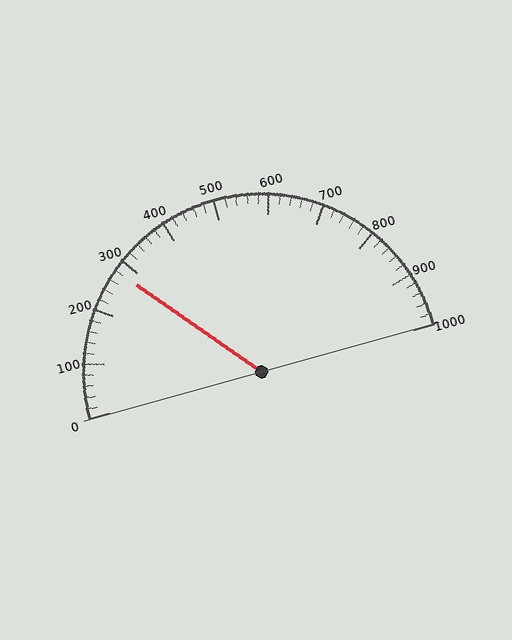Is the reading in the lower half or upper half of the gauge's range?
The reading is in the lower half of the range (0 to 1000).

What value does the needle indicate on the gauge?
The needle indicates approximately 280.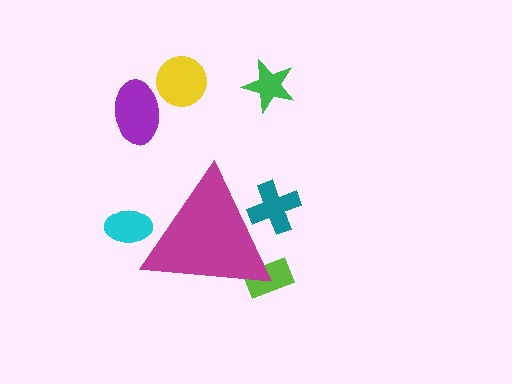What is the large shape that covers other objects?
A magenta triangle.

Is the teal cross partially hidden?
Yes, the teal cross is partially hidden behind the magenta triangle.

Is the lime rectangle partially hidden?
Yes, the lime rectangle is partially hidden behind the magenta triangle.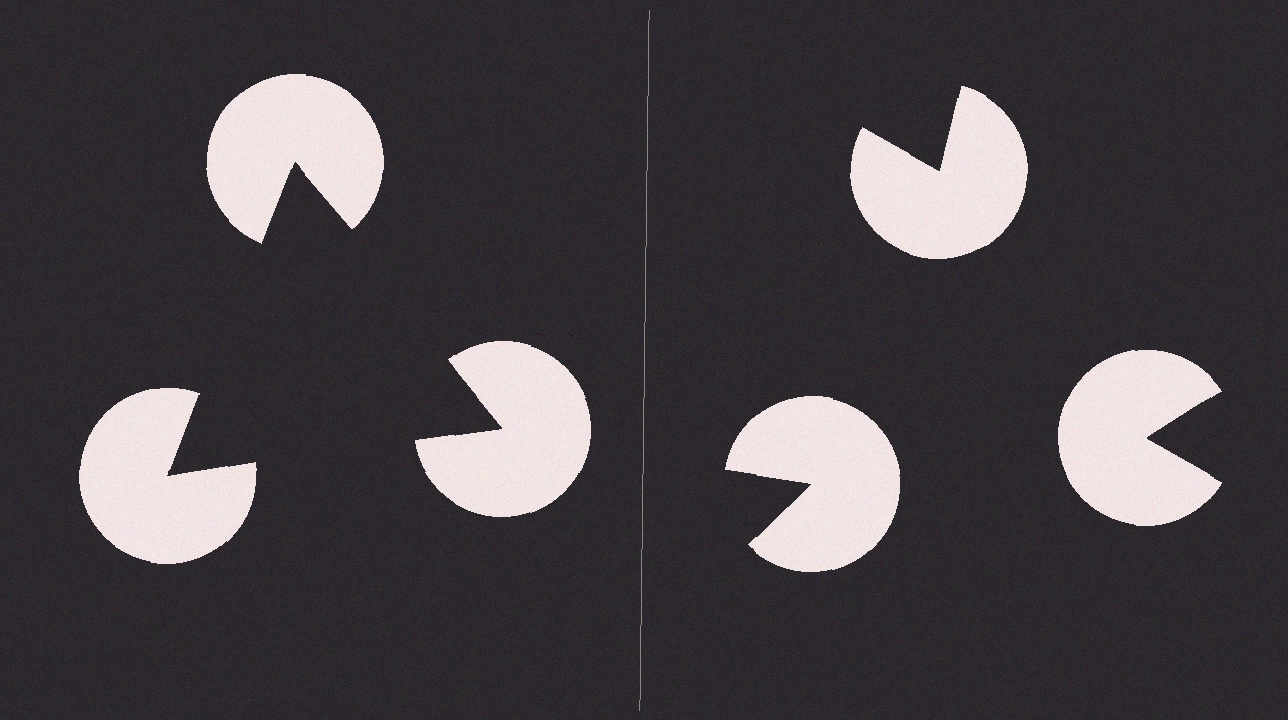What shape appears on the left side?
An illusory triangle.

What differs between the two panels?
The pac-man discs are positioned identically on both sides; only the wedge orientations differ. On the left they align to a triangle; on the right they are misaligned.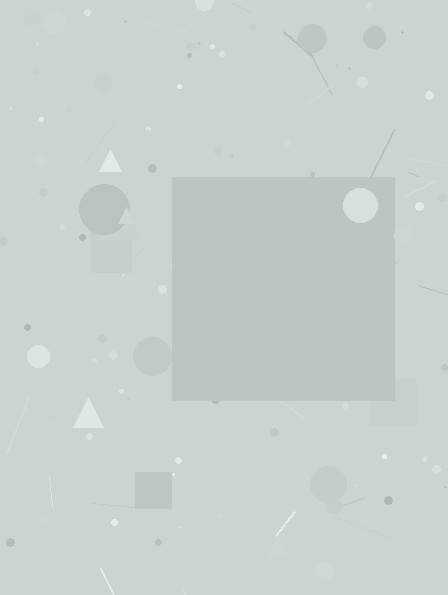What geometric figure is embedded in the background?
A square is embedded in the background.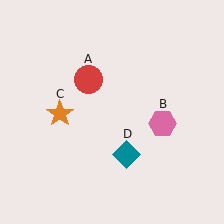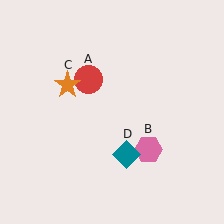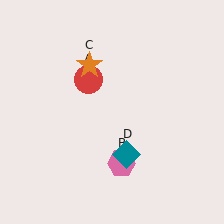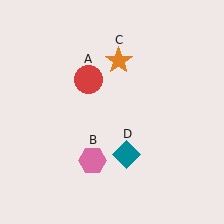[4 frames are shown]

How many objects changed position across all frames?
2 objects changed position: pink hexagon (object B), orange star (object C).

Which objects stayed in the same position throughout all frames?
Red circle (object A) and teal diamond (object D) remained stationary.